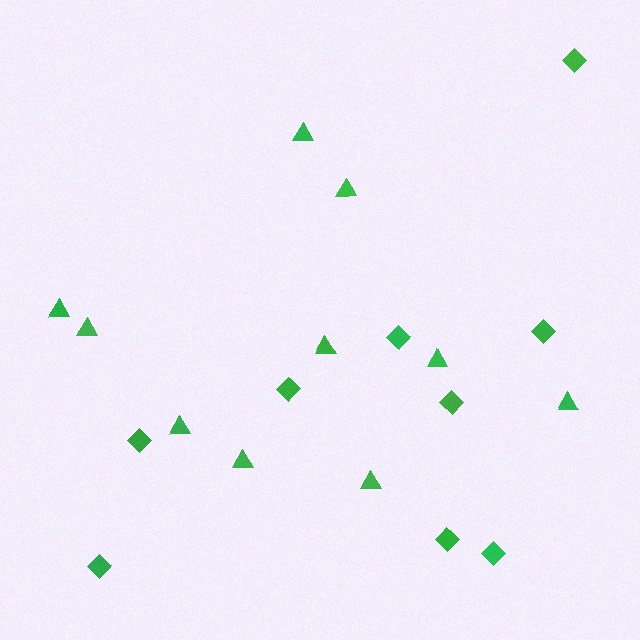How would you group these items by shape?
There are 2 groups: one group of diamonds (9) and one group of triangles (10).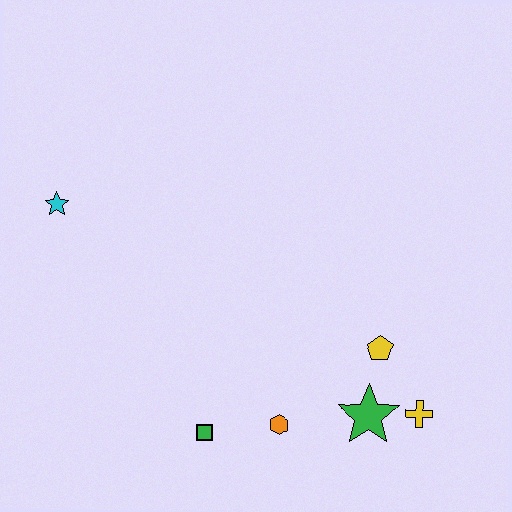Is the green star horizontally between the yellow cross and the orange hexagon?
Yes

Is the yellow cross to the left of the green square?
No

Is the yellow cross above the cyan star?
No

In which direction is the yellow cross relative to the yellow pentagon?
The yellow cross is below the yellow pentagon.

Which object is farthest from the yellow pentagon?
The cyan star is farthest from the yellow pentagon.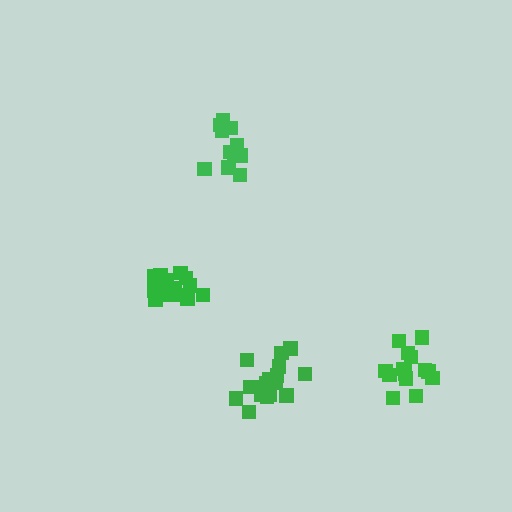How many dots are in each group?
Group 1: 12 dots, Group 2: 15 dots, Group 3: 15 dots, Group 4: 17 dots (59 total).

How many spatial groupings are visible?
There are 4 spatial groupings.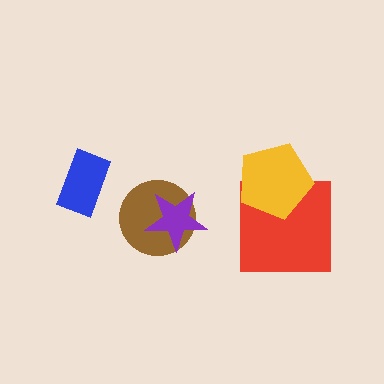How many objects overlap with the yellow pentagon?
1 object overlaps with the yellow pentagon.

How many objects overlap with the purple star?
1 object overlaps with the purple star.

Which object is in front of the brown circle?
The purple star is in front of the brown circle.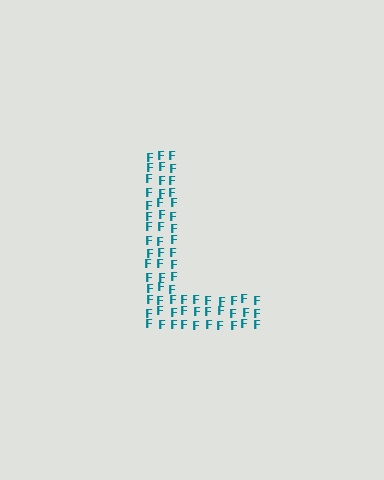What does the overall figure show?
The overall figure shows the letter L.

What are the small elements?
The small elements are letter F's.